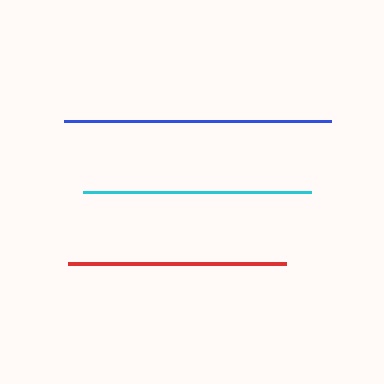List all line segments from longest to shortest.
From longest to shortest: blue, cyan, red.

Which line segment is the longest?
The blue line is the longest at approximately 266 pixels.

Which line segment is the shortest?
The red line is the shortest at approximately 218 pixels.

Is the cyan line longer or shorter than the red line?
The cyan line is longer than the red line.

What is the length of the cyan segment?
The cyan segment is approximately 228 pixels long.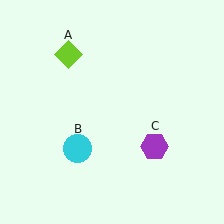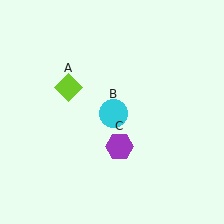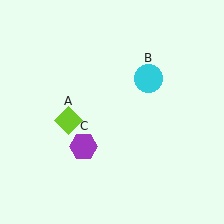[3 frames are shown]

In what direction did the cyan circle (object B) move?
The cyan circle (object B) moved up and to the right.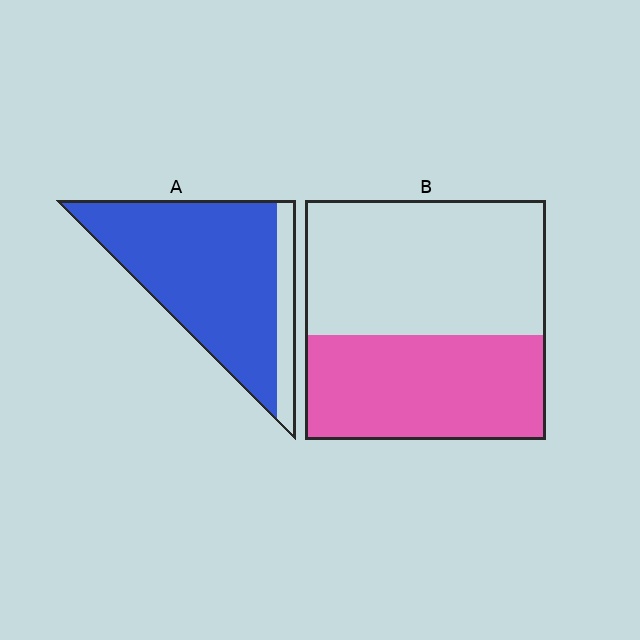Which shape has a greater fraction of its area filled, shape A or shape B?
Shape A.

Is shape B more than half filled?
No.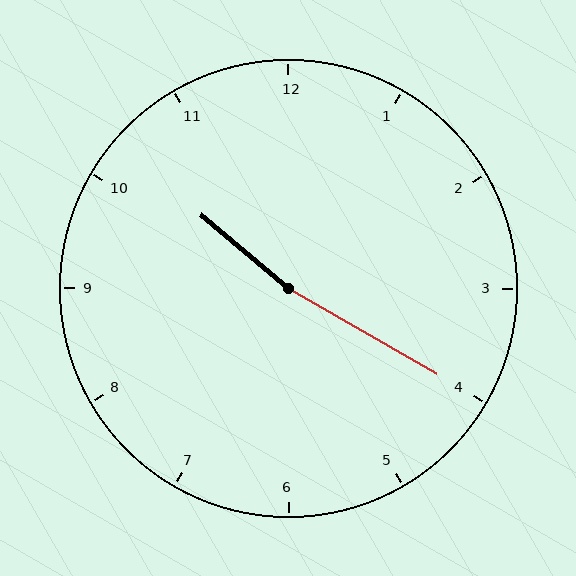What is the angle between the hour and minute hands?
Approximately 170 degrees.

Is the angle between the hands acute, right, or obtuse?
It is obtuse.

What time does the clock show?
10:20.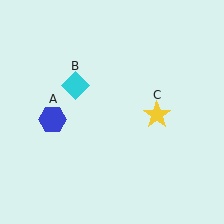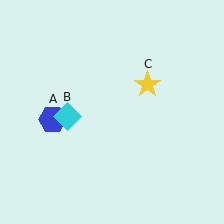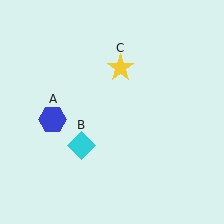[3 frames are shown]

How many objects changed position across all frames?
2 objects changed position: cyan diamond (object B), yellow star (object C).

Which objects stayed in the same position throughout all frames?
Blue hexagon (object A) remained stationary.